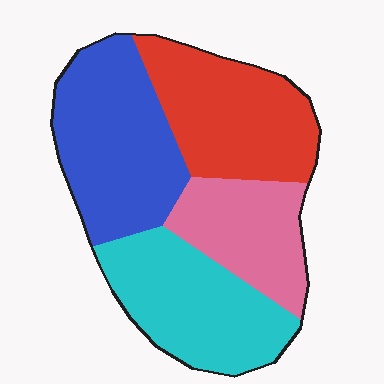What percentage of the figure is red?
Red takes up about one quarter (1/4) of the figure.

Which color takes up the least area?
Pink, at roughly 20%.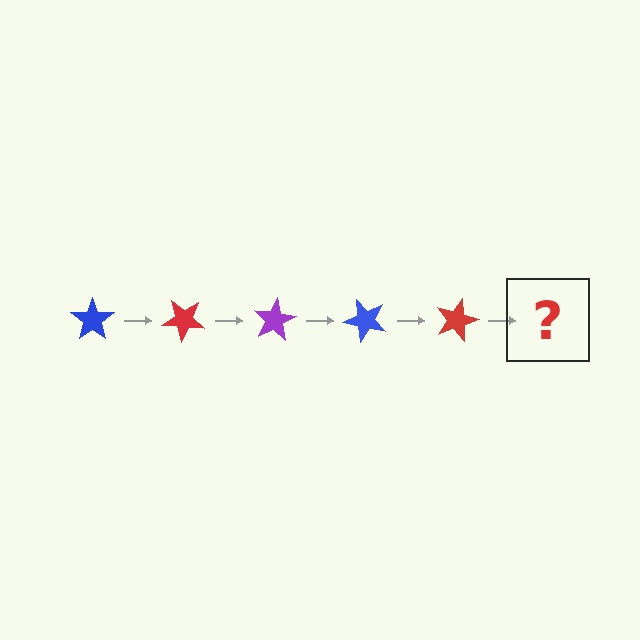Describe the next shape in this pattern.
It should be a purple star, rotated 200 degrees from the start.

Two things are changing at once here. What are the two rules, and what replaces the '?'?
The two rules are that it rotates 40 degrees each step and the color cycles through blue, red, and purple. The '?' should be a purple star, rotated 200 degrees from the start.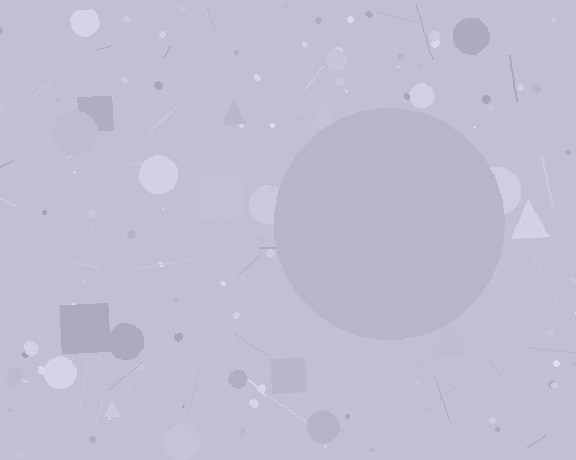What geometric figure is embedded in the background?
A circle is embedded in the background.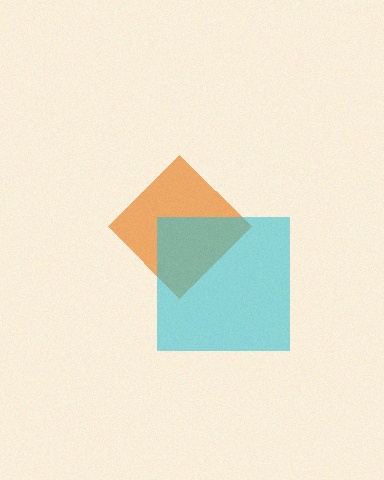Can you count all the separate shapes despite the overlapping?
Yes, there are 2 separate shapes.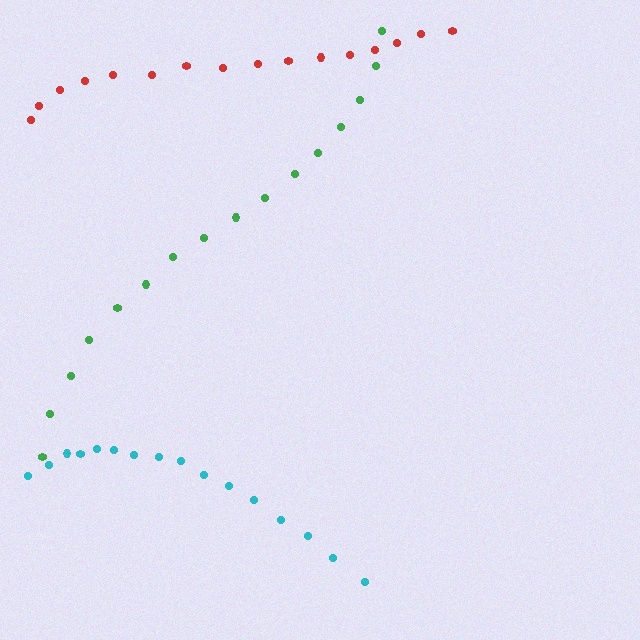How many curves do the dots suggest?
There are 3 distinct paths.